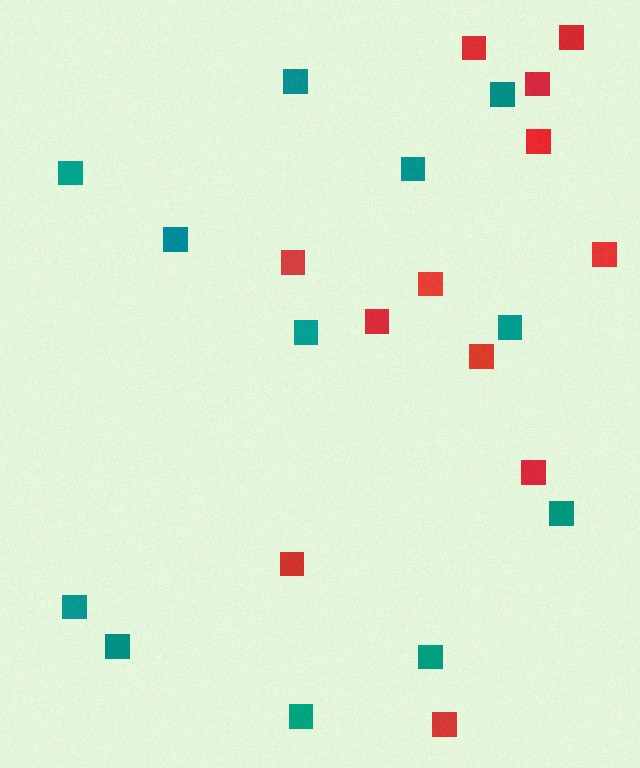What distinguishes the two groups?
There are 2 groups: one group of red squares (12) and one group of teal squares (12).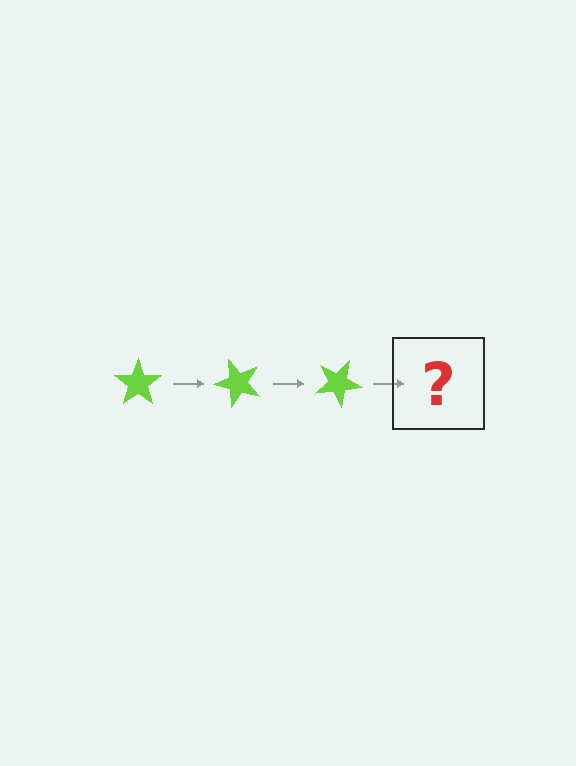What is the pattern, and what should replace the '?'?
The pattern is that the star rotates 50 degrees each step. The '?' should be a lime star rotated 150 degrees.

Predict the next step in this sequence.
The next step is a lime star rotated 150 degrees.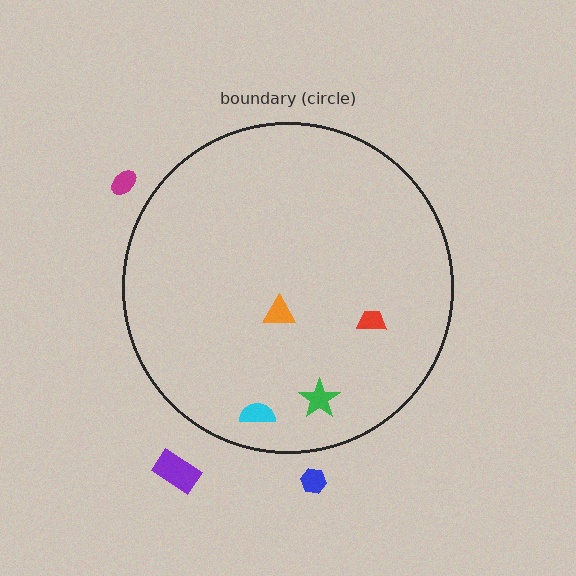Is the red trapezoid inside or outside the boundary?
Inside.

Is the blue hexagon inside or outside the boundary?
Outside.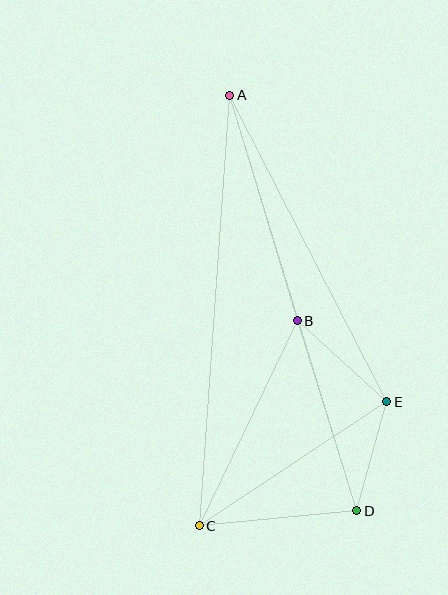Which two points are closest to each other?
Points D and E are closest to each other.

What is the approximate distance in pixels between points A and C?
The distance between A and C is approximately 431 pixels.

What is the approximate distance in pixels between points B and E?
The distance between B and E is approximately 121 pixels.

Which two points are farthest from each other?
Points A and D are farthest from each other.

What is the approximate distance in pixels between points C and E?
The distance between C and E is approximately 225 pixels.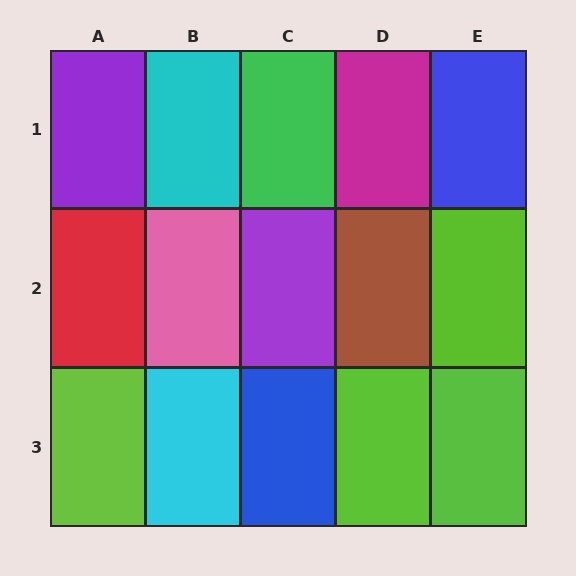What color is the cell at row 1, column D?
Magenta.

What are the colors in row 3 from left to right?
Lime, cyan, blue, lime, lime.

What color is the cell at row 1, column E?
Blue.